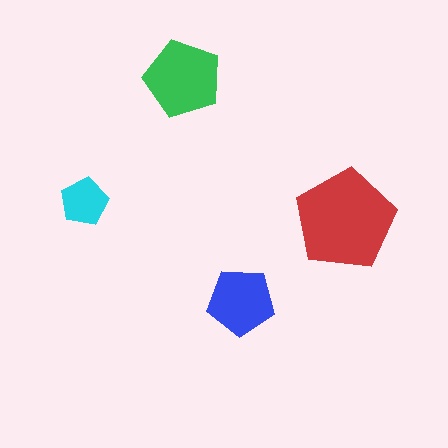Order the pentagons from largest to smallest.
the red one, the green one, the blue one, the cyan one.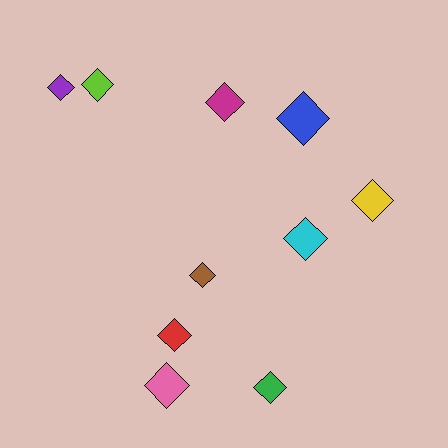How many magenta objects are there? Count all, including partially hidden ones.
There is 1 magenta object.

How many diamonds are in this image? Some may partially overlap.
There are 10 diamonds.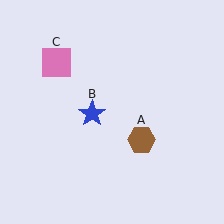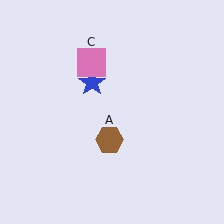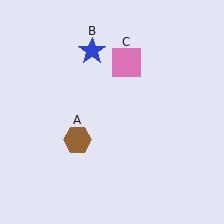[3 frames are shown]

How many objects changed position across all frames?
3 objects changed position: brown hexagon (object A), blue star (object B), pink square (object C).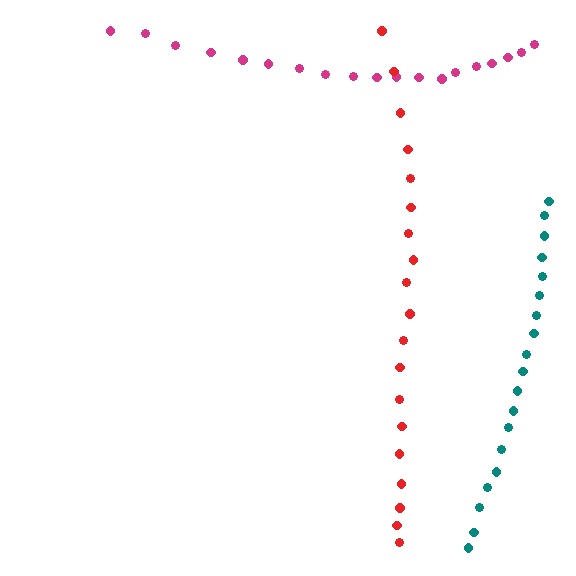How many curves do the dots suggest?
There are 3 distinct paths.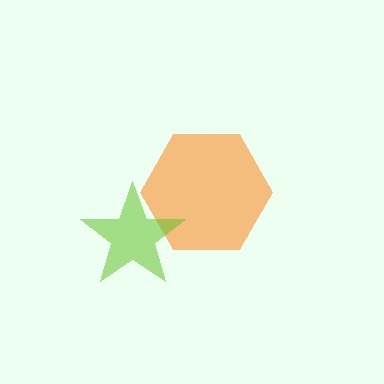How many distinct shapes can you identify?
There are 2 distinct shapes: an orange hexagon, a lime star.